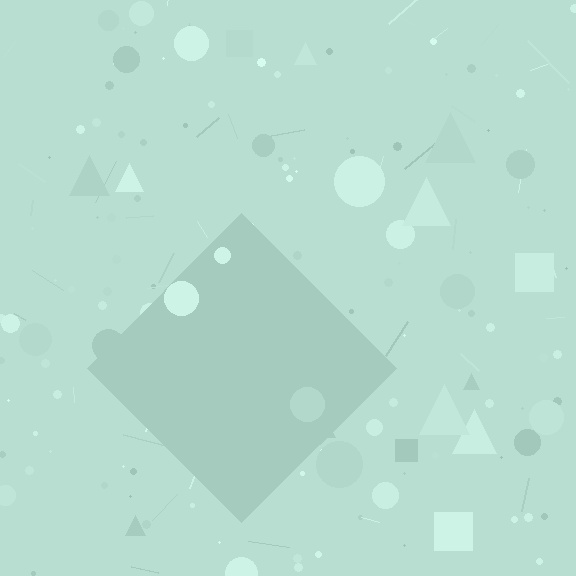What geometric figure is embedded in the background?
A diamond is embedded in the background.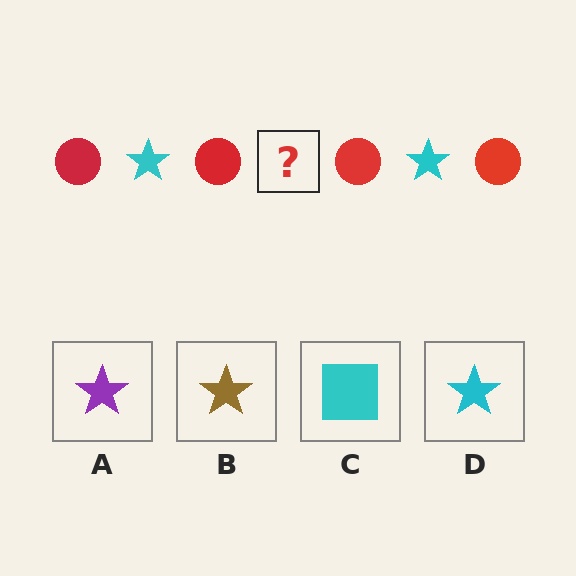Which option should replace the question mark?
Option D.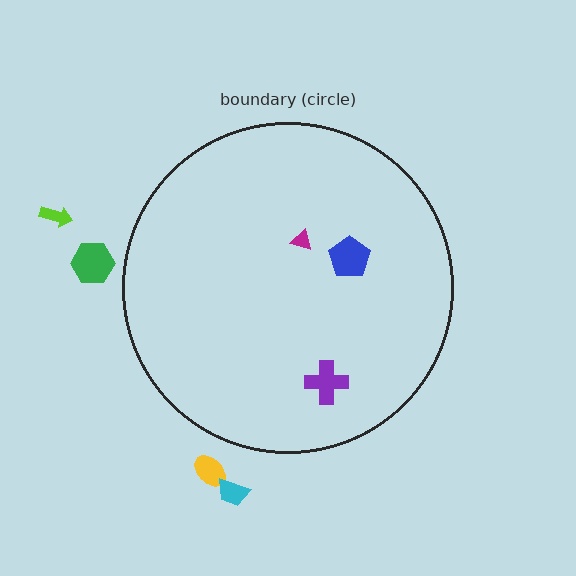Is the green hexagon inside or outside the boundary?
Outside.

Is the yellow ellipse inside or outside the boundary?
Outside.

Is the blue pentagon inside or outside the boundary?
Inside.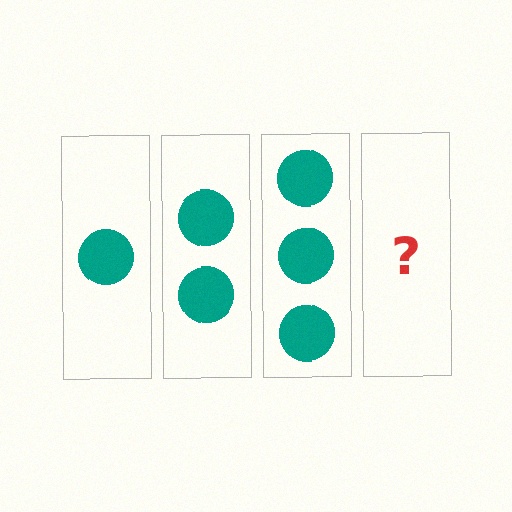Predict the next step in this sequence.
The next step is 4 circles.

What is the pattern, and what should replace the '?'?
The pattern is that each step adds one more circle. The '?' should be 4 circles.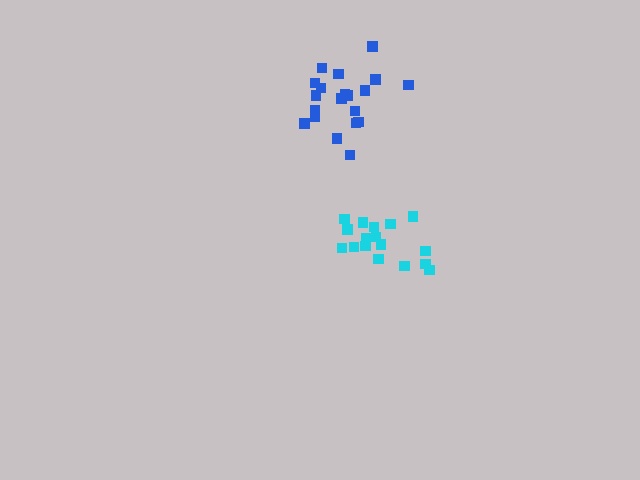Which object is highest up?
The blue cluster is topmost.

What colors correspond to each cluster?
The clusters are colored: blue, cyan.